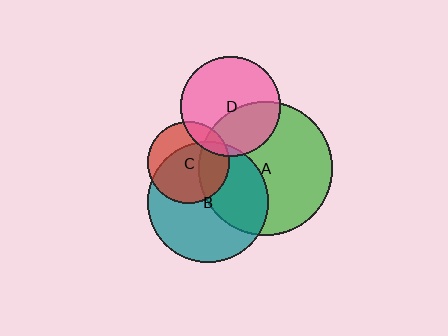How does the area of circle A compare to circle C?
Approximately 2.7 times.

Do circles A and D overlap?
Yes.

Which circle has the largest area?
Circle A (green).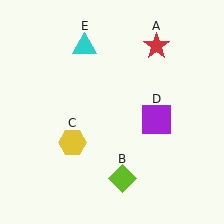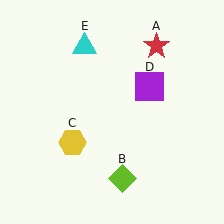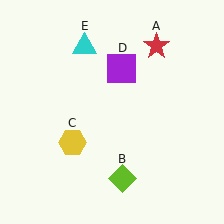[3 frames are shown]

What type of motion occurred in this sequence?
The purple square (object D) rotated counterclockwise around the center of the scene.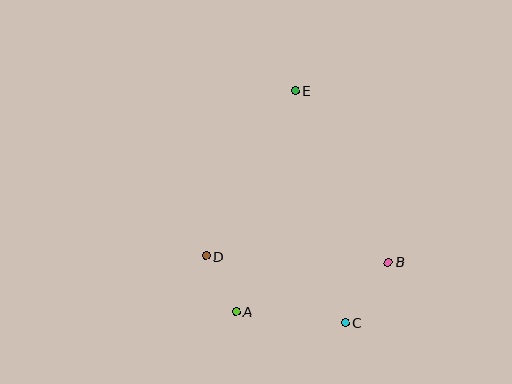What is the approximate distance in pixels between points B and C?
The distance between B and C is approximately 74 pixels.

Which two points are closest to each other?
Points A and D are closest to each other.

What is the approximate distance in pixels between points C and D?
The distance between C and D is approximately 155 pixels.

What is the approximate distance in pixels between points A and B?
The distance between A and B is approximately 160 pixels.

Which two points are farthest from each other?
Points C and E are farthest from each other.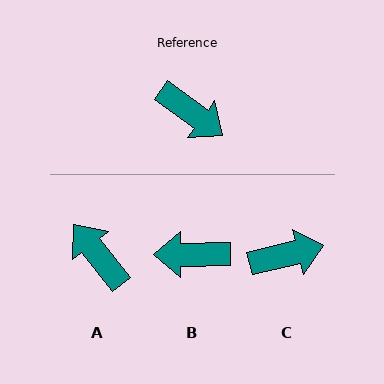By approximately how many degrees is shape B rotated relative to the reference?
Approximately 143 degrees clockwise.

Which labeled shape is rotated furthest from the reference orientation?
A, about 165 degrees away.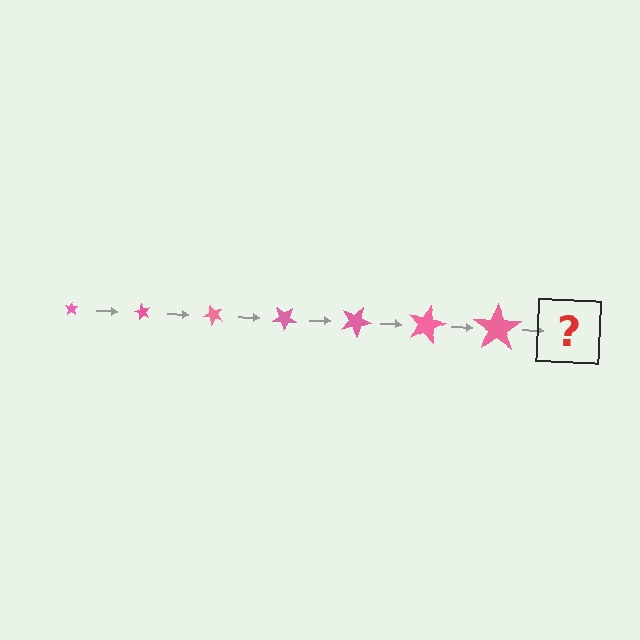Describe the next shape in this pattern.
It should be a star, larger than the previous one and rotated 420 degrees from the start.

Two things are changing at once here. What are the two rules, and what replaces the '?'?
The two rules are that the star grows larger each step and it rotates 60 degrees each step. The '?' should be a star, larger than the previous one and rotated 420 degrees from the start.